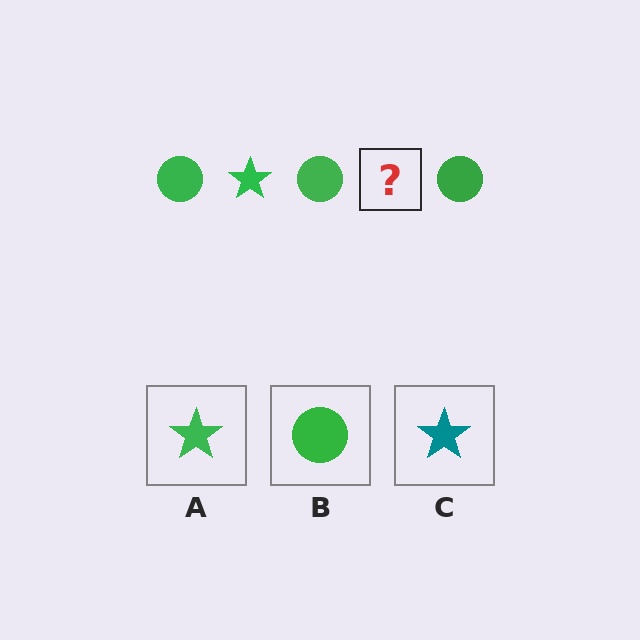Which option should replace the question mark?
Option A.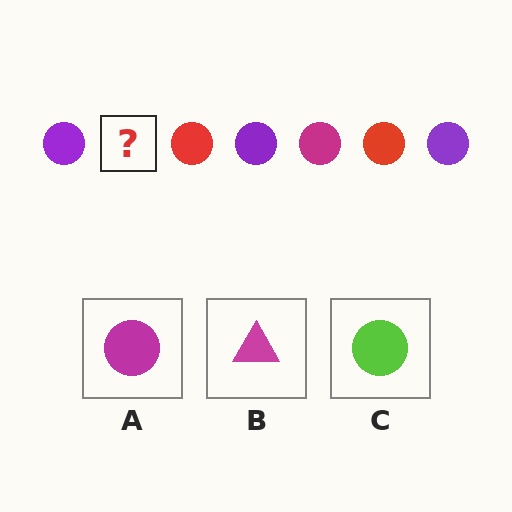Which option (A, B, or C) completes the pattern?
A.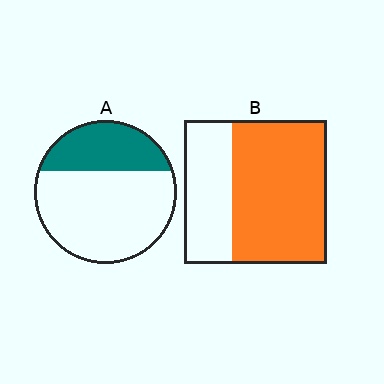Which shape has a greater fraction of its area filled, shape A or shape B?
Shape B.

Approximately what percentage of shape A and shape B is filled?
A is approximately 30% and B is approximately 65%.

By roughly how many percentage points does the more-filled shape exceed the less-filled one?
By roughly 35 percentage points (B over A).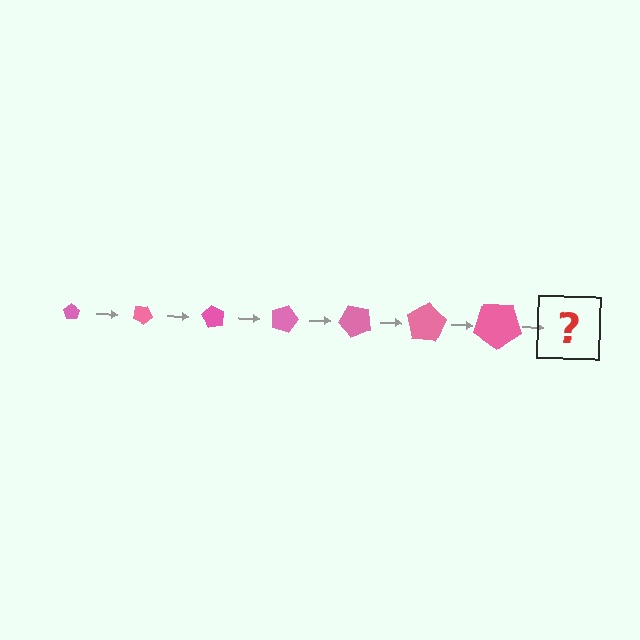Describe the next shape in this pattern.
It should be a pentagon, larger than the previous one and rotated 210 degrees from the start.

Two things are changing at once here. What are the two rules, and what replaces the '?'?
The two rules are that the pentagon grows larger each step and it rotates 30 degrees each step. The '?' should be a pentagon, larger than the previous one and rotated 210 degrees from the start.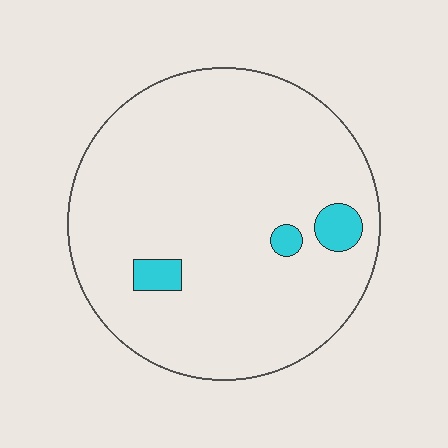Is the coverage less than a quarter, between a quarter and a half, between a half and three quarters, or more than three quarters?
Less than a quarter.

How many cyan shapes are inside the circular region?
3.